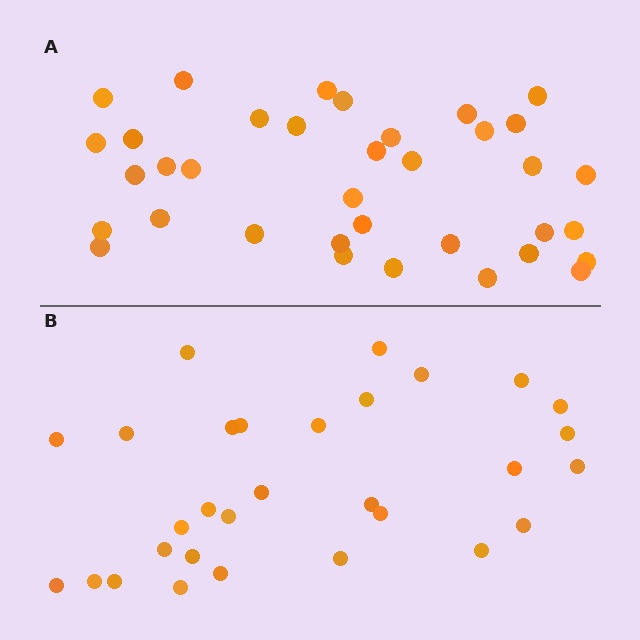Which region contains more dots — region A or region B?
Region A (the top region) has more dots.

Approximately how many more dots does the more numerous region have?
Region A has about 6 more dots than region B.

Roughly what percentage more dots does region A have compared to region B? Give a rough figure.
About 20% more.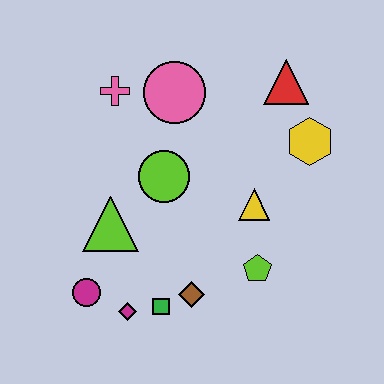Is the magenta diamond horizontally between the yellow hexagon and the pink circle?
No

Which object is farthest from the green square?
The red triangle is farthest from the green square.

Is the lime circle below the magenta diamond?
No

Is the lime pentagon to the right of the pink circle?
Yes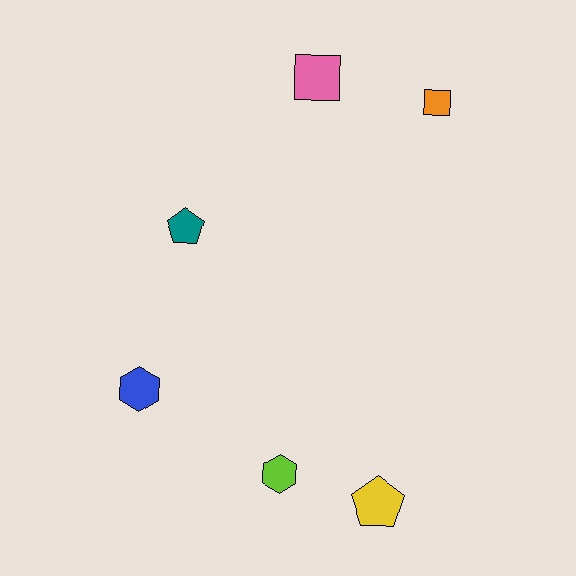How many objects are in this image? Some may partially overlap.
There are 6 objects.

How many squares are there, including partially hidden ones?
There are 2 squares.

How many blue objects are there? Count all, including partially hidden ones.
There is 1 blue object.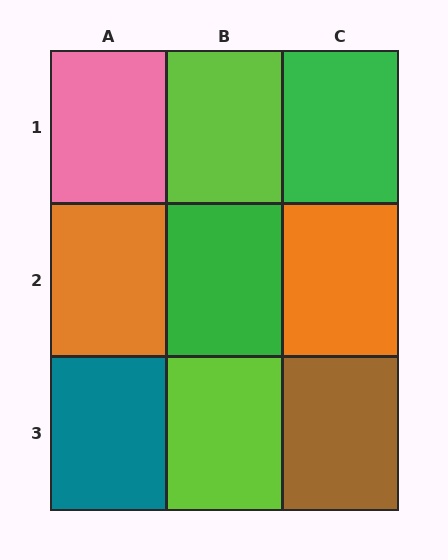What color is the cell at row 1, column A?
Pink.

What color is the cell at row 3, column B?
Lime.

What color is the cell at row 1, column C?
Green.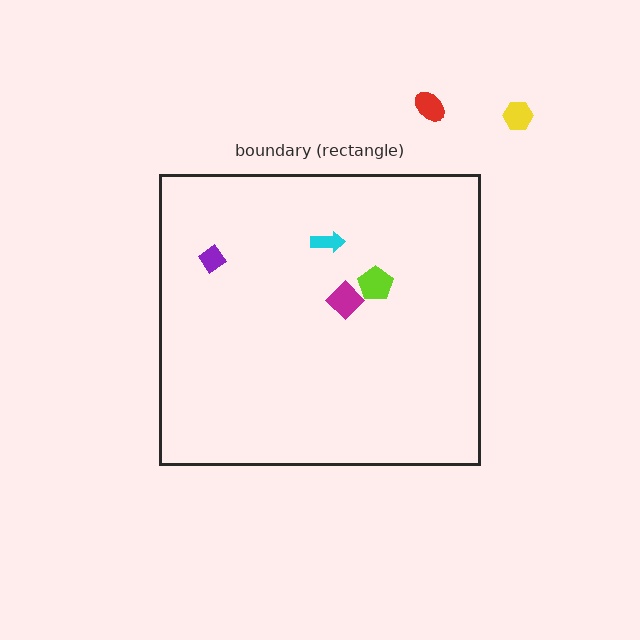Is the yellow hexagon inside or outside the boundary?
Outside.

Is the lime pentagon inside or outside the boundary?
Inside.